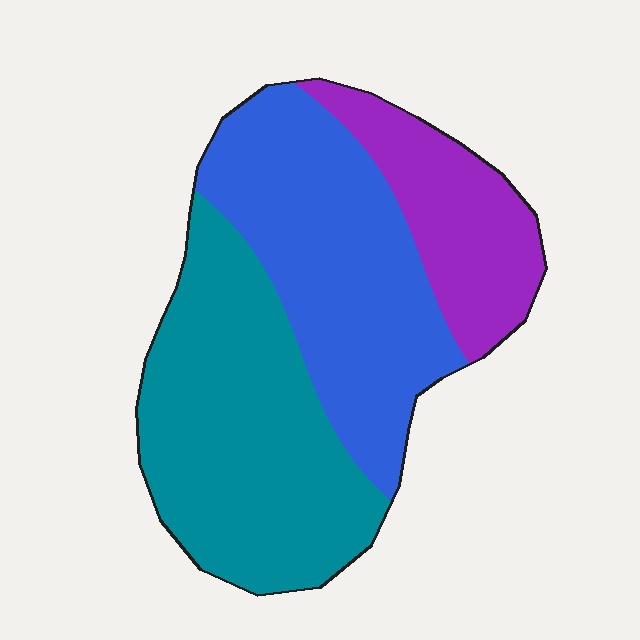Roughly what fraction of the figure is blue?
Blue covers roughly 40% of the figure.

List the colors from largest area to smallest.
From largest to smallest: teal, blue, purple.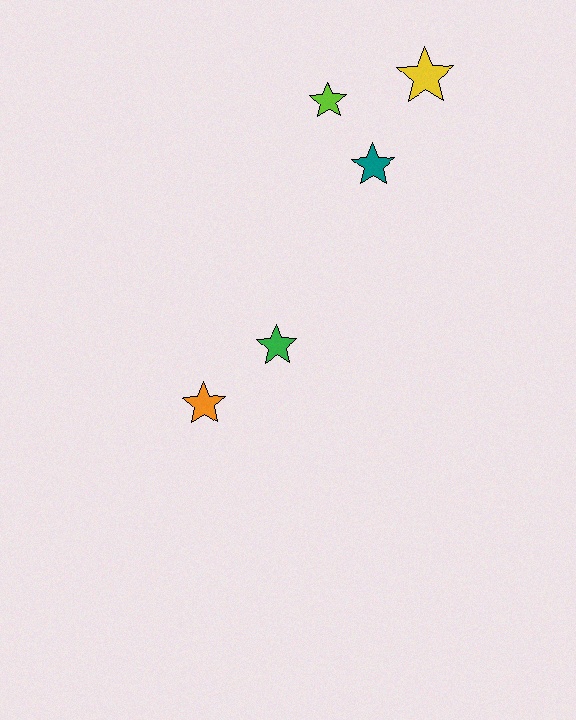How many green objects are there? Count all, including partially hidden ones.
There is 1 green object.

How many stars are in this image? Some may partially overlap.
There are 5 stars.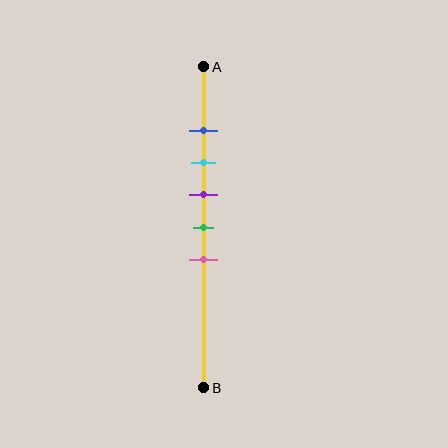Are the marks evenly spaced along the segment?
Yes, the marks are approximately evenly spaced.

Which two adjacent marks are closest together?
The blue and cyan marks are the closest adjacent pair.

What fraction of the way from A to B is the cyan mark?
The cyan mark is approximately 30% (0.3) of the way from A to B.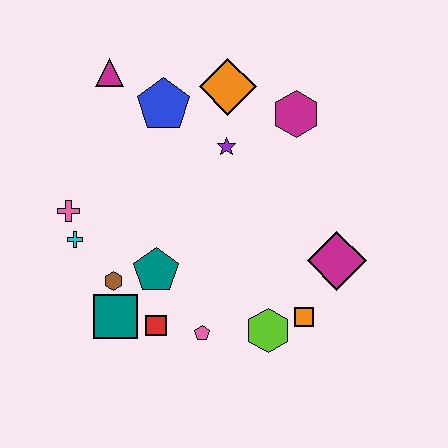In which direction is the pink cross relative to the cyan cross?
The pink cross is above the cyan cross.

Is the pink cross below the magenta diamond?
No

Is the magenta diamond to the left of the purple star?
No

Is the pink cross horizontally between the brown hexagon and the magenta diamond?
No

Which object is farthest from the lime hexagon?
The magenta triangle is farthest from the lime hexagon.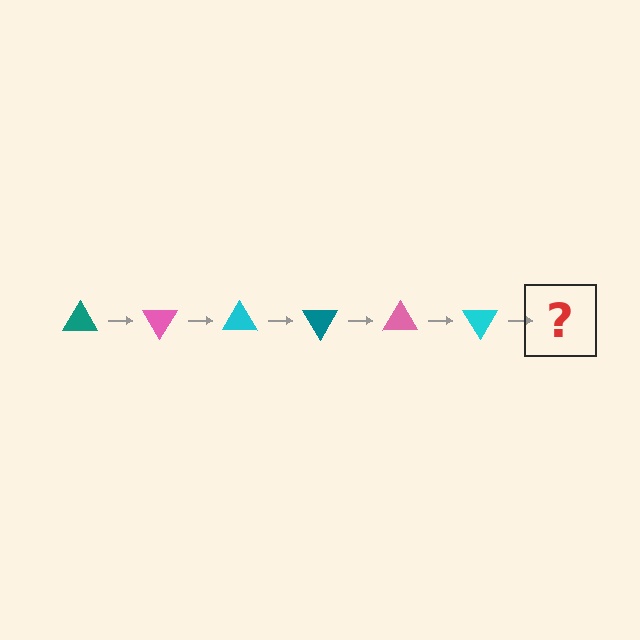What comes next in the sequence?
The next element should be a teal triangle, rotated 360 degrees from the start.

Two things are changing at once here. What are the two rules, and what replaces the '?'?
The two rules are that it rotates 60 degrees each step and the color cycles through teal, pink, and cyan. The '?' should be a teal triangle, rotated 360 degrees from the start.